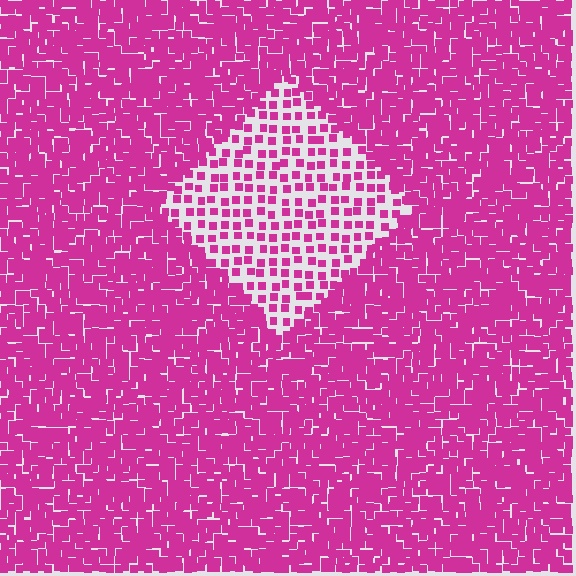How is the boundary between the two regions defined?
The boundary is defined by a change in element density (approximately 2.5x ratio). All elements are the same color, size, and shape.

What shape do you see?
I see a diamond.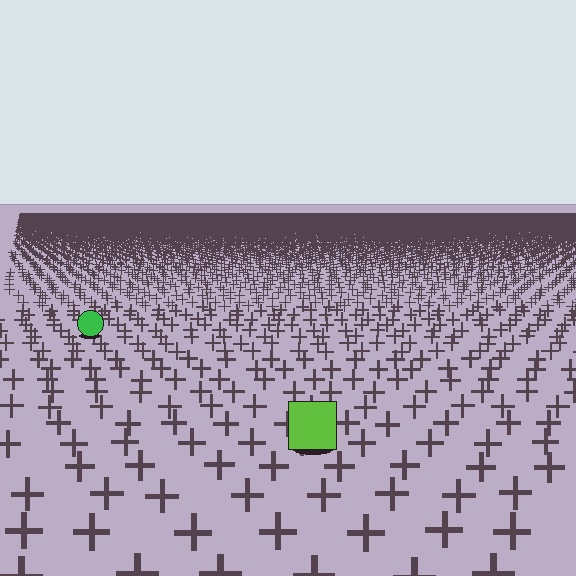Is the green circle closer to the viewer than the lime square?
No. The lime square is closer — you can tell from the texture gradient: the ground texture is coarser near it.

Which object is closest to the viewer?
The lime square is closest. The texture marks near it are larger and more spread out.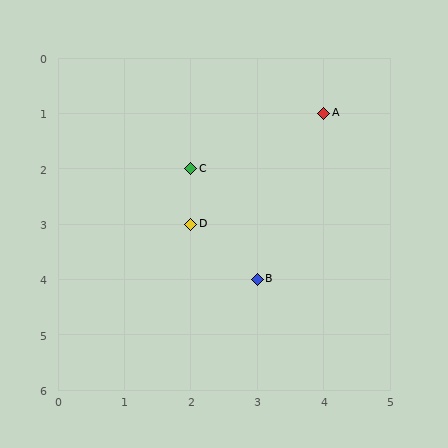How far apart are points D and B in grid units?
Points D and B are 1 column and 1 row apart (about 1.4 grid units diagonally).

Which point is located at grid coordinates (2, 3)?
Point D is at (2, 3).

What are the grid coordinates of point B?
Point B is at grid coordinates (3, 4).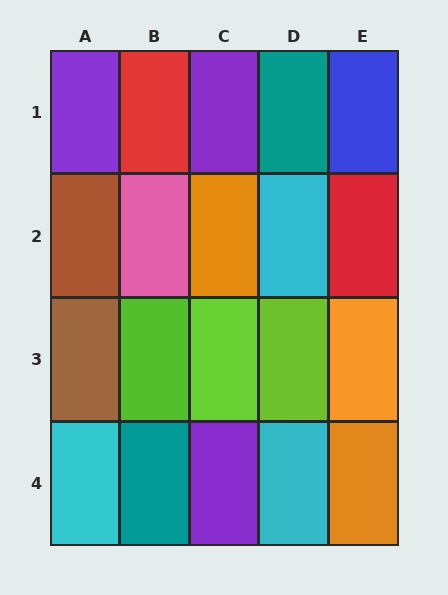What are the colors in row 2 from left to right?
Brown, pink, orange, cyan, red.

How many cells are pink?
1 cell is pink.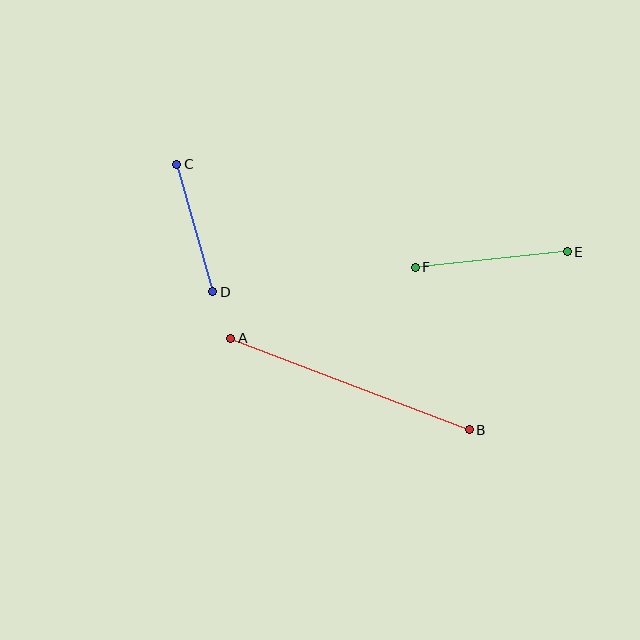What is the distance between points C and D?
The distance is approximately 133 pixels.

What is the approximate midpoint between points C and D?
The midpoint is at approximately (195, 228) pixels.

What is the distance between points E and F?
The distance is approximately 153 pixels.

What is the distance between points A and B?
The distance is approximately 256 pixels.